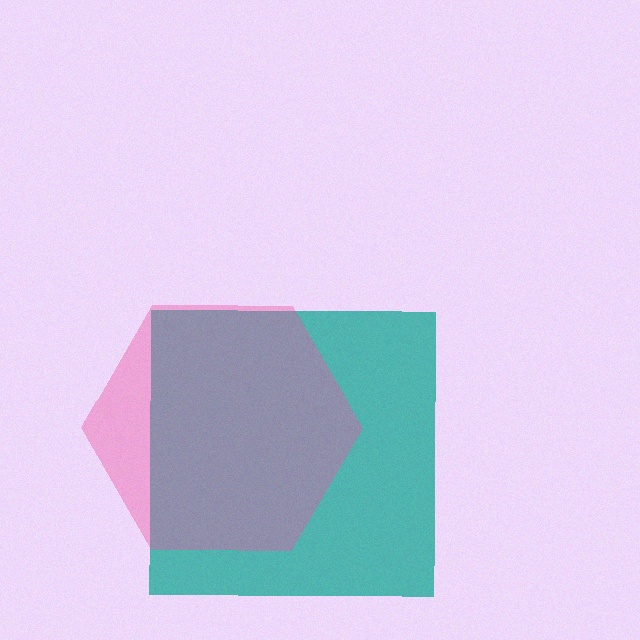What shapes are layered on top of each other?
The layered shapes are: a teal square, a pink hexagon.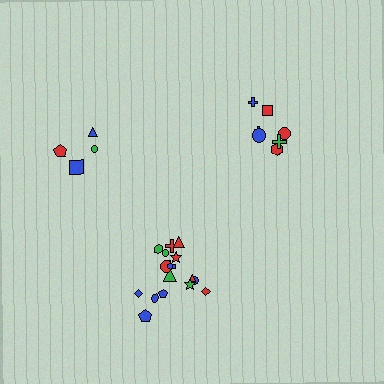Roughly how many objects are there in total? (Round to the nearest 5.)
Roughly 30 objects in total.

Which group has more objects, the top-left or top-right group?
The top-right group.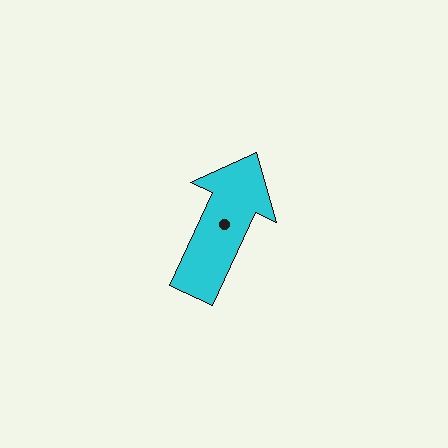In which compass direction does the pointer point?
Northeast.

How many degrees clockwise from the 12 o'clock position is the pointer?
Approximately 25 degrees.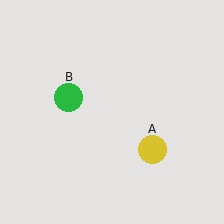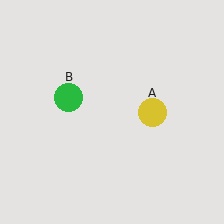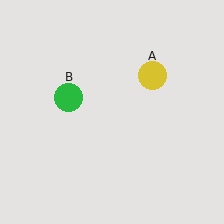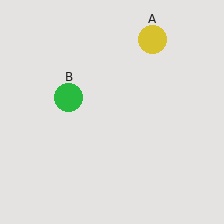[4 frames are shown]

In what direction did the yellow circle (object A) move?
The yellow circle (object A) moved up.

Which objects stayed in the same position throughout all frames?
Green circle (object B) remained stationary.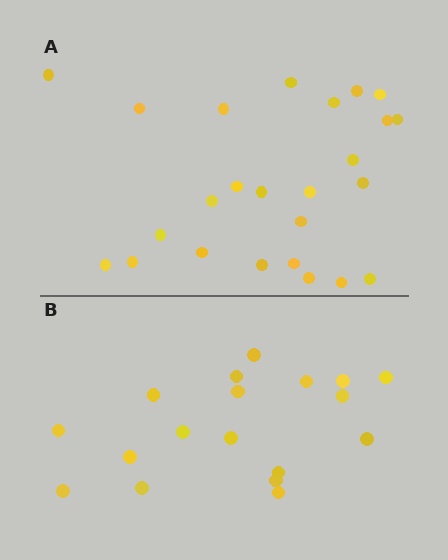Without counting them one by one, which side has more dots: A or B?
Region A (the top region) has more dots.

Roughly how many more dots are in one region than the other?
Region A has roughly 8 or so more dots than region B.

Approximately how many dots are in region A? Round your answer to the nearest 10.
About 20 dots. (The exact count is 25, which rounds to 20.)